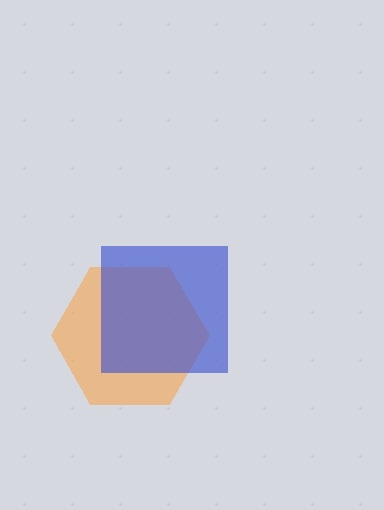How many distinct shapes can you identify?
There are 2 distinct shapes: an orange hexagon, a blue square.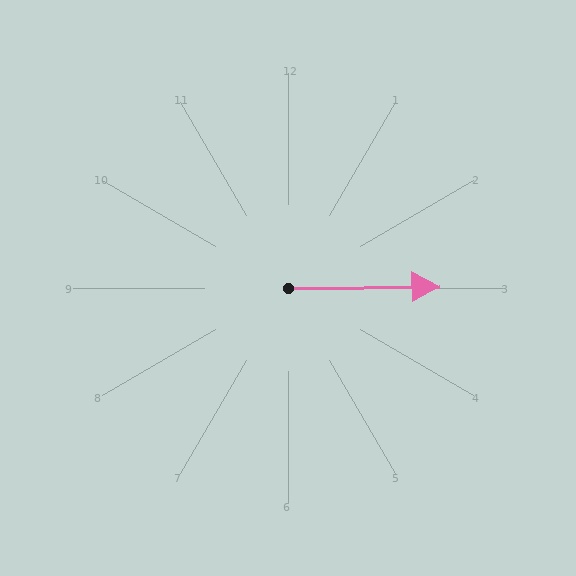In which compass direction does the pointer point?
East.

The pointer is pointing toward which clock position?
Roughly 3 o'clock.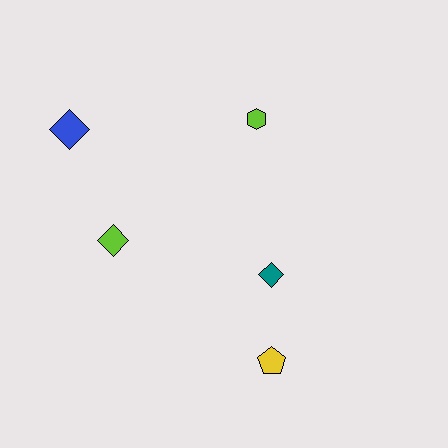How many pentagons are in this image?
There is 1 pentagon.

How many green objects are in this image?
There are no green objects.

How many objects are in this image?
There are 5 objects.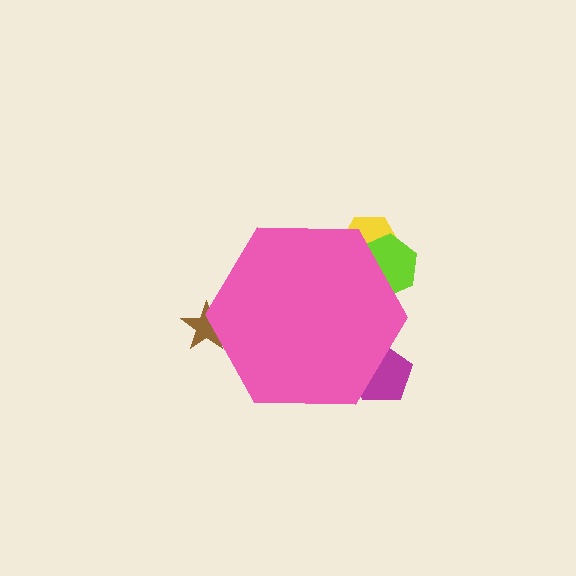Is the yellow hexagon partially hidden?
Yes, the yellow hexagon is partially hidden behind the pink hexagon.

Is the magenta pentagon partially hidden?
Yes, the magenta pentagon is partially hidden behind the pink hexagon.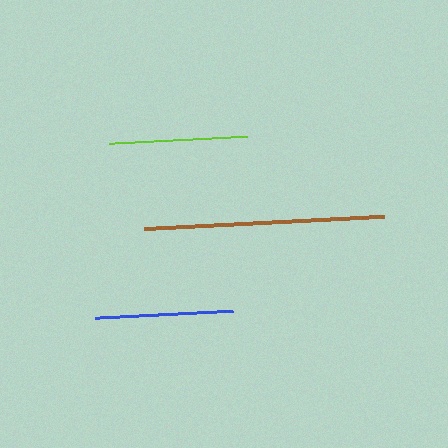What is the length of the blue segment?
The blue segment is approximately 138 pixels long.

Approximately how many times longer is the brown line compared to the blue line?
The brown line is approximately 1.7 times the length of the blue line.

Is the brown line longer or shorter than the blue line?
The brown line is longer than the blue line.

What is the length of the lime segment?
The lime segment is approximately 137 pixels long.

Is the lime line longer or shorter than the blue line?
The blue line is longer than the lime line.